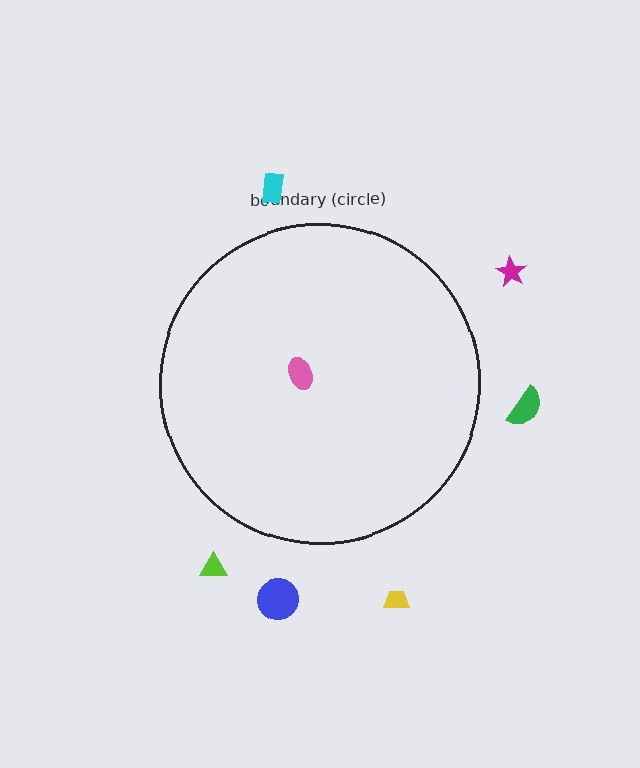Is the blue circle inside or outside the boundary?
Outside.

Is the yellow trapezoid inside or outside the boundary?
Outside.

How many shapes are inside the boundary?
1 inside, 6 outside.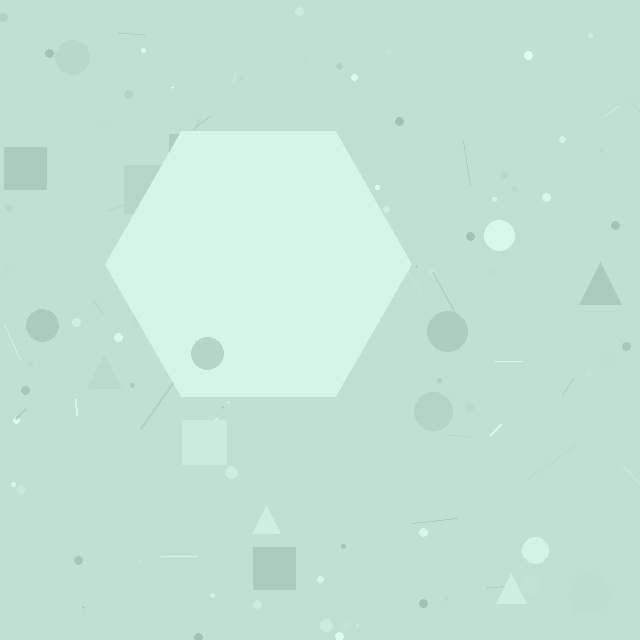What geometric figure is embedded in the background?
A hexagon is embedded in the background.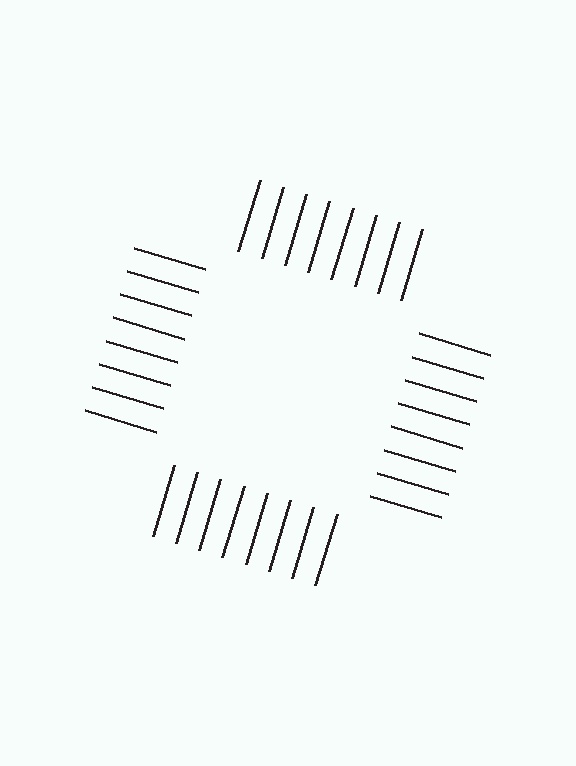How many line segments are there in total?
32 — 8 along each of the 4 edges.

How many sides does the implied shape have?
4 sides — the line-ends trace a square.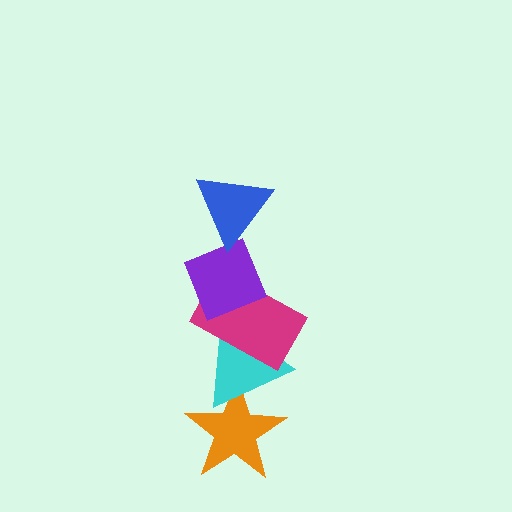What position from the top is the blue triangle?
The blue triangle is 1st from the top.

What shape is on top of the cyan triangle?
The magenta rectangle is on top of the cyan triangle.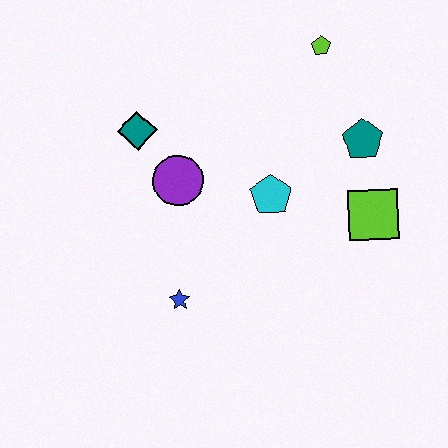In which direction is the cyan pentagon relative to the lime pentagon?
The cyan pentagon is below the lime pentagon.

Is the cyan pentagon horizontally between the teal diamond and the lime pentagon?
Yes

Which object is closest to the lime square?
The teal pentagon is closest to the lime square.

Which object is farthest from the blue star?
The lime pentagon is farthest from the blue star.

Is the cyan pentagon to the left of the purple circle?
No